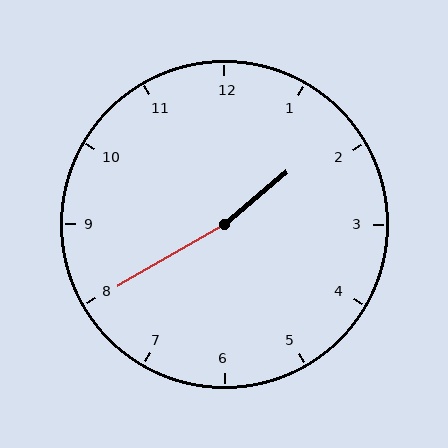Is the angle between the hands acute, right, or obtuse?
It is obtuse.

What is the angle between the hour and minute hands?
Approximately 170 degrees.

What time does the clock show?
1:40.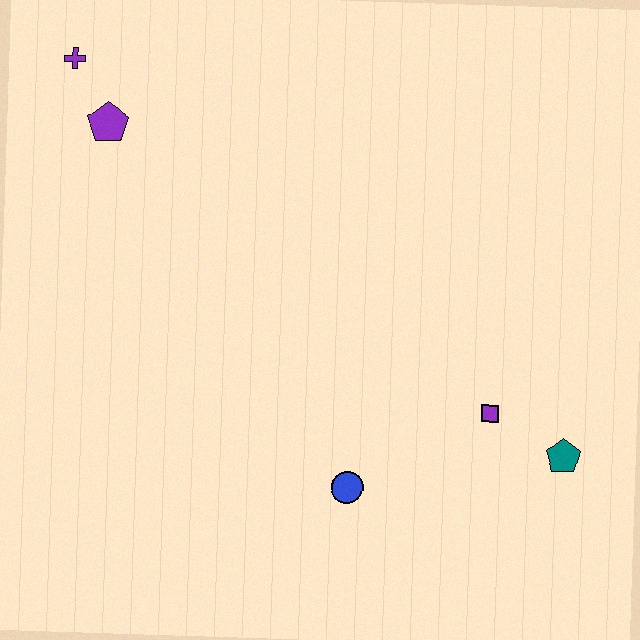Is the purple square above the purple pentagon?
No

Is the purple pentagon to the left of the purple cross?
No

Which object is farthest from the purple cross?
The teal pentagon is farthest from the purple cross.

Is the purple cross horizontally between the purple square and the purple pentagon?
No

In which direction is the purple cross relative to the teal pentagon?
The purple cross is to the left of the teal pentagon.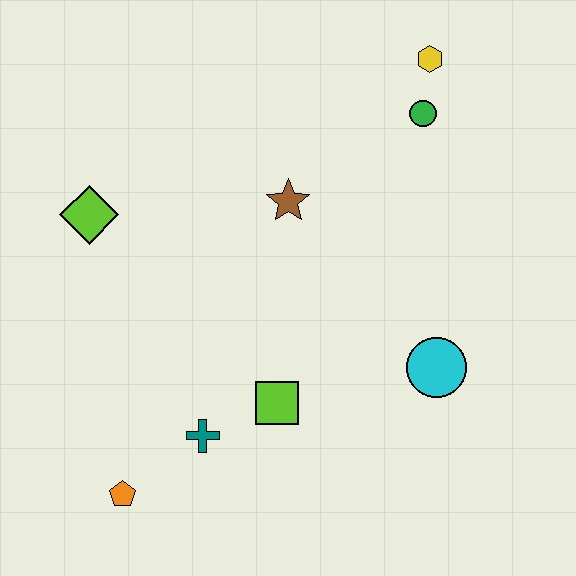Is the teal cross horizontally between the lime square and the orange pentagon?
Yes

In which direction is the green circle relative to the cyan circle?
The green circle is above the cyan circle.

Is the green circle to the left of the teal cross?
No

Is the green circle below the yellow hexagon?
Yes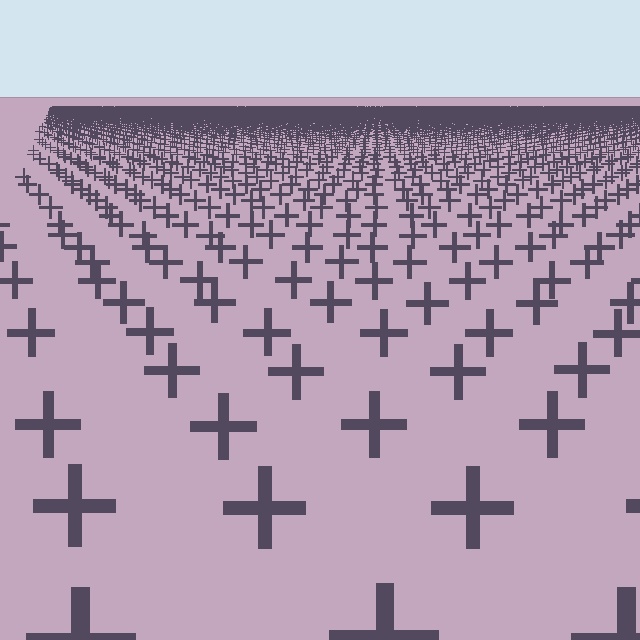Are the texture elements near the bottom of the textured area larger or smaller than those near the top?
Larger. Near the bottom, elements are closer to the viewer and appear at a bigger on-screen size.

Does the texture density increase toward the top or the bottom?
Density increases toward the top.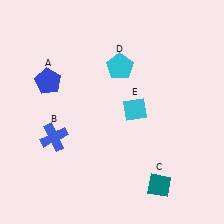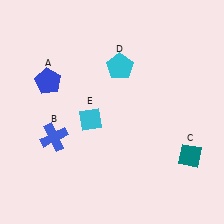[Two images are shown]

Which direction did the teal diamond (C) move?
The teal diamond (C) moved right.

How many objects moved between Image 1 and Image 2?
2 objects moved between the two images.